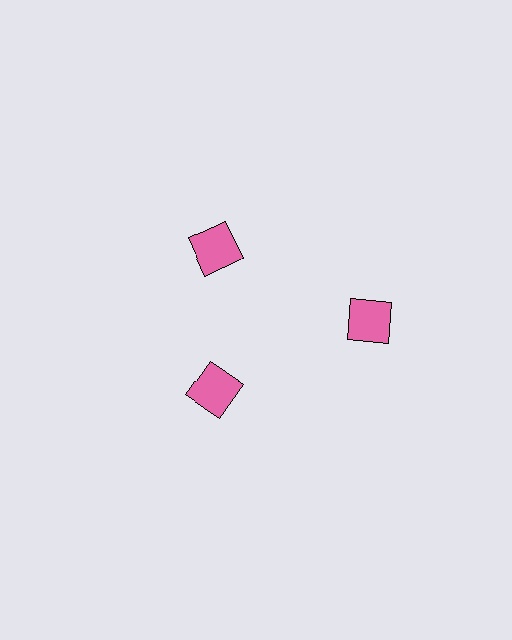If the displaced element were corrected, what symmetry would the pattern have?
It would have 3-fold rotational symmetry — the pattern would map onto itself every 120 degrees.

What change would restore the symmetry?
The symmetry would be restored by moving it inward, back onto the ring so that all 3 squares sit at equal angles and equal distance from the center.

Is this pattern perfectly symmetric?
No. The 3 pink squares are arranged in a ring, but one element near the 3 o'clock position is pushed outward from the center, breaking the 3-fold rotational symmetry.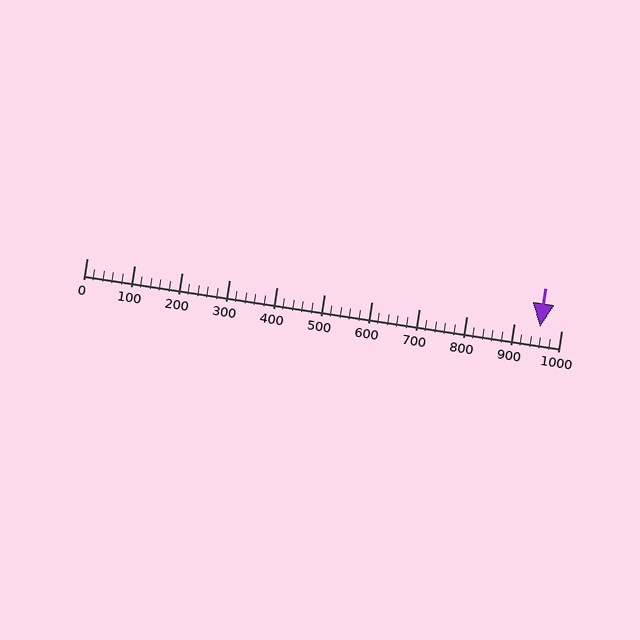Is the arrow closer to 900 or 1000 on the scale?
The arrow is closer to 1000.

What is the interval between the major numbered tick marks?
The major tick marks are spaced 100 units apart.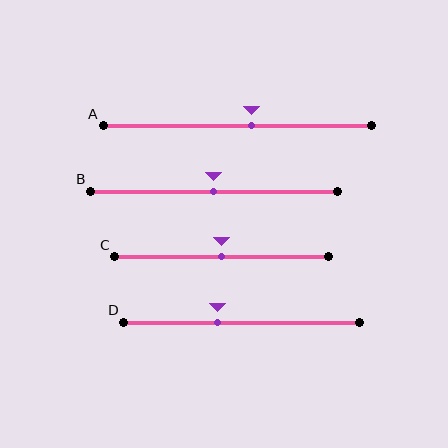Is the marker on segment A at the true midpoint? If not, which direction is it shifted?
No, the marker on segment A is shifted to the right by about 5% of the segment length.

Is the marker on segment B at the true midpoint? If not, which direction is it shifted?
Yes, the marker on segment B is at the true midpoint.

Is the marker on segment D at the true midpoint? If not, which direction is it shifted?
No, the marker on segment D is shifted to the left by about 10% of the segment length.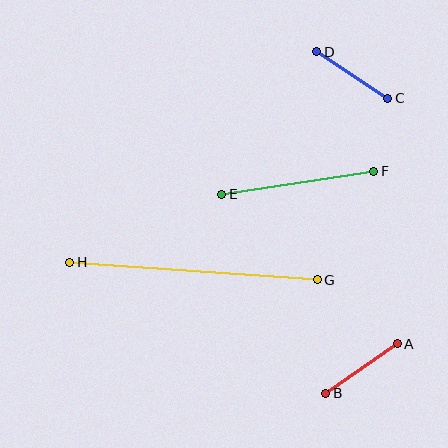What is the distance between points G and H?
The distance is approximately 248 pixels.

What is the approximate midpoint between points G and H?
The midpoint is at approximately (193, 271) pixels.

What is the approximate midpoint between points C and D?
The midpoint is at approximately (352, 75) pixels.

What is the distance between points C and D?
The distance is approximately 85 pixels.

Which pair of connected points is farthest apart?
Points G and H are farthest apart.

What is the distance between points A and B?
The distance is approximately 87 pixels.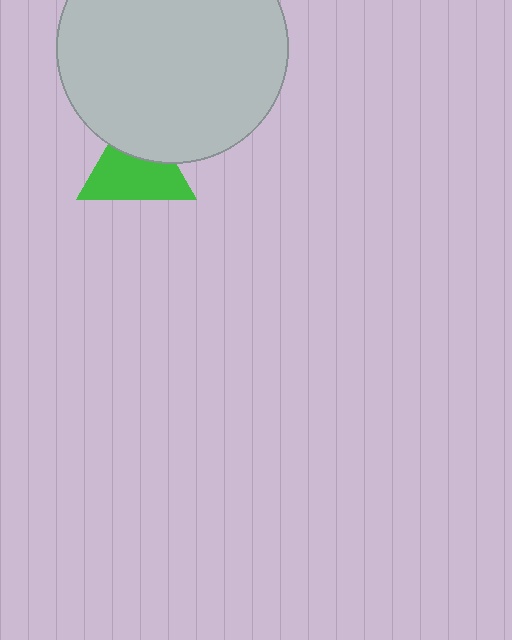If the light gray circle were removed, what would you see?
You would see the complete green triangle.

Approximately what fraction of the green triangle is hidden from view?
Roughly 36% of the green triangle is hidden behind the light gray circle.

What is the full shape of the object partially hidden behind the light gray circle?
The partially hidden object is a green triangle.